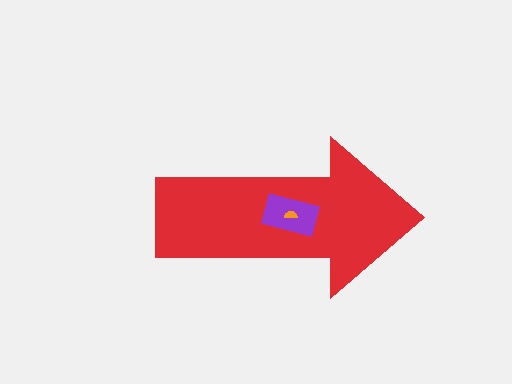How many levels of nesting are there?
3.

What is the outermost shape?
The red arrow.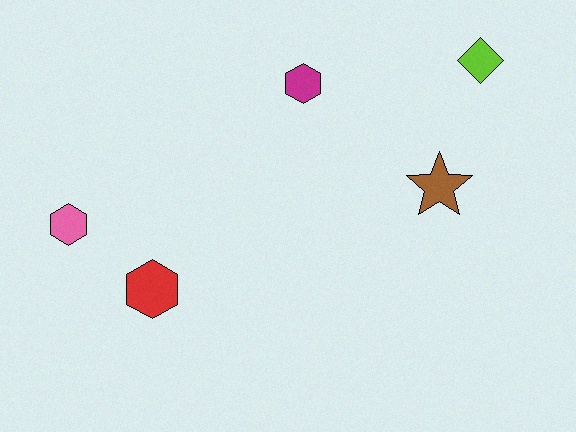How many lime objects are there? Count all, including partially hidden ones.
There is 1 lime object.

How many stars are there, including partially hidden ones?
There is 1 star.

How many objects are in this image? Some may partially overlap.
There are 5 objects.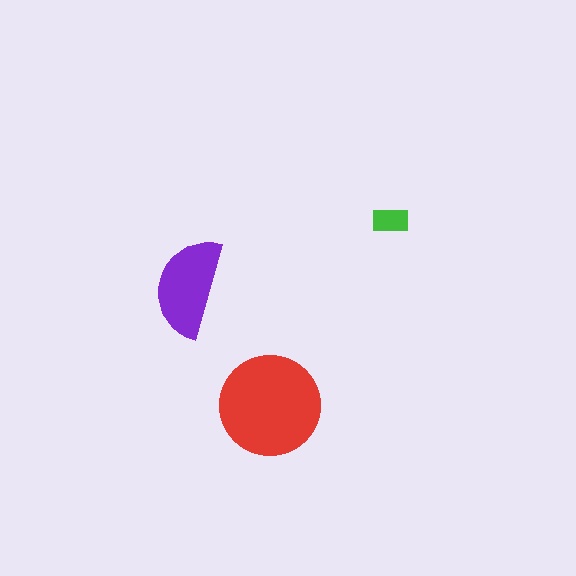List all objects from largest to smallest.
The red circle, the purple semicircle, the green rectangle.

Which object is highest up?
The green rectangle is topmost.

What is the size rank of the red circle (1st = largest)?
1st.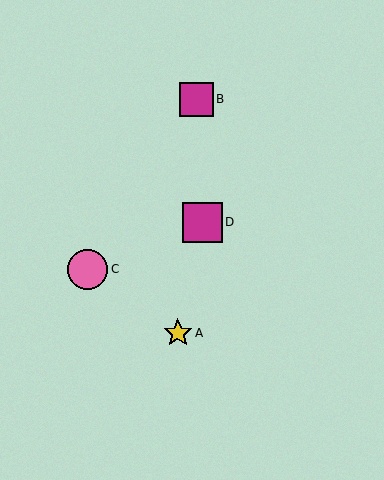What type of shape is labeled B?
Shape B is a magenta square.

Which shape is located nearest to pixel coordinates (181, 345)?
The yellow star (labeled A) at (178, 333) is nearest to that location.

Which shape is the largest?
The pink circle (labeled C) is the largest.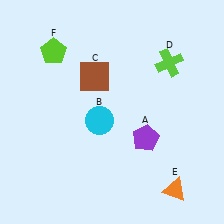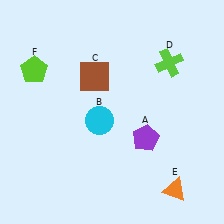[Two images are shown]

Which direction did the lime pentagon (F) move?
The lime pentagon (F) moved left.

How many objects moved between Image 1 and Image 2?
1 object moved between the two images.